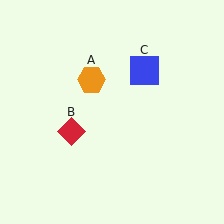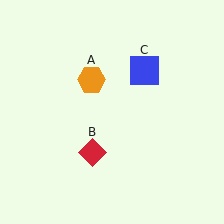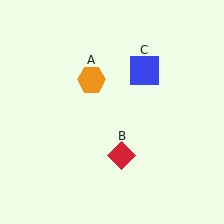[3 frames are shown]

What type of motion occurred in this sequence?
The red diamond (object B) rotated counterclockwise around the center of the scene.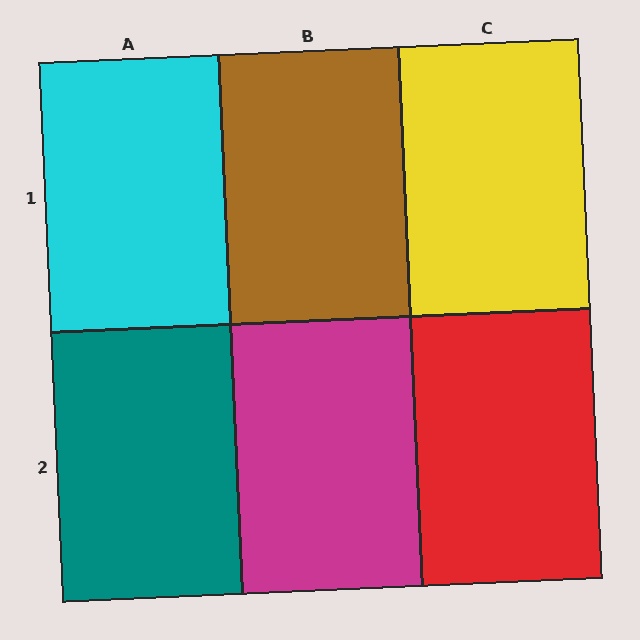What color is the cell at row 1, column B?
Brown.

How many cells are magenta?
1 cell is magenta.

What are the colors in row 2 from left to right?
Teal, magenta, red.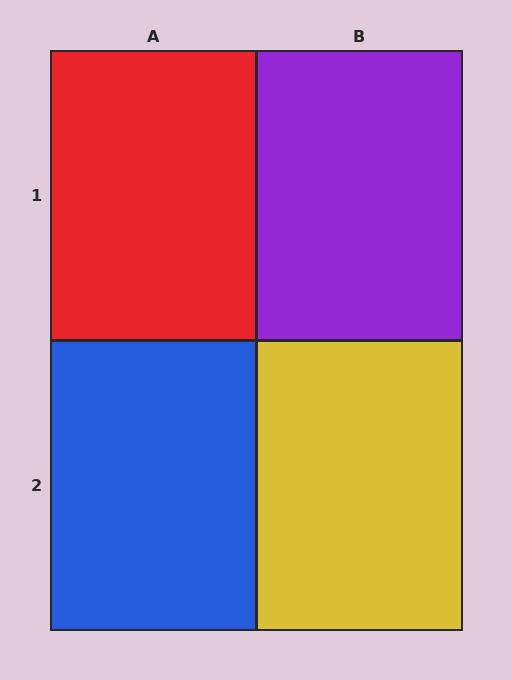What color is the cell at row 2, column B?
Yellow.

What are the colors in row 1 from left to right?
Red, purple.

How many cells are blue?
1 cell is blue.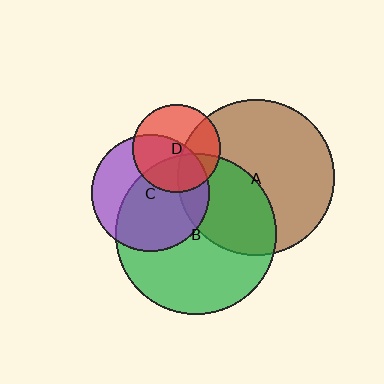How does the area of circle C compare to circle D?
Approximately 1.8 times.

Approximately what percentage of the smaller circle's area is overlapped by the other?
Approximately 15%.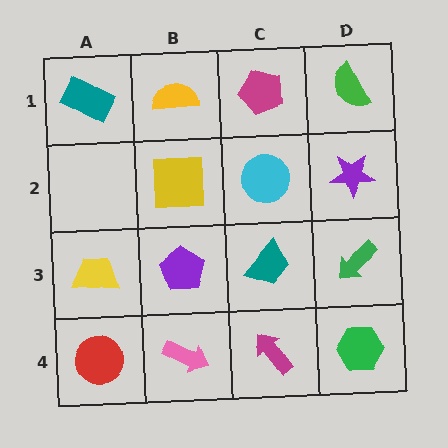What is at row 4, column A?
A red circle.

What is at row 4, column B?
A pink arrow.